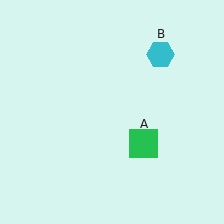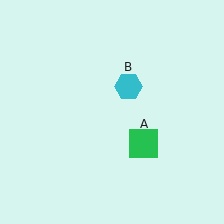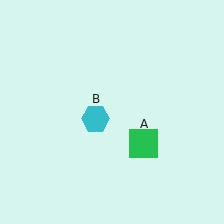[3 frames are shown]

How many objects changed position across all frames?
1 object changed position: cyan hexagon (object B).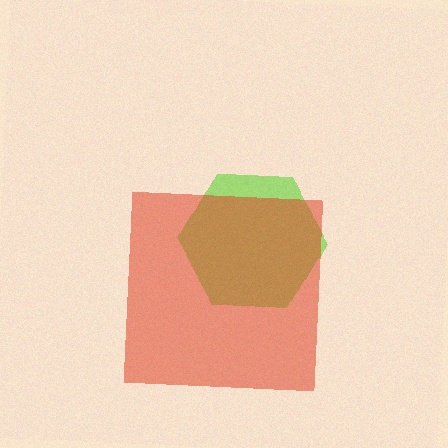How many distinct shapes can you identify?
There are 2 distinct shapes: a lime hexagon, a red square.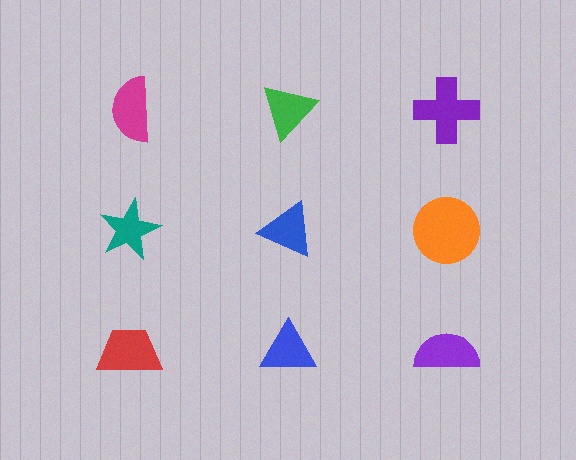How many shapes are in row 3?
3 shapes.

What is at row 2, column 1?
A teal star.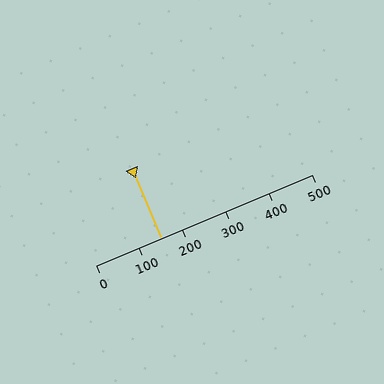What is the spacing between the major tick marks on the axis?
The major ticks are spaced 100 apart.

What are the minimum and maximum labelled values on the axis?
The axis runs from 0 to 500.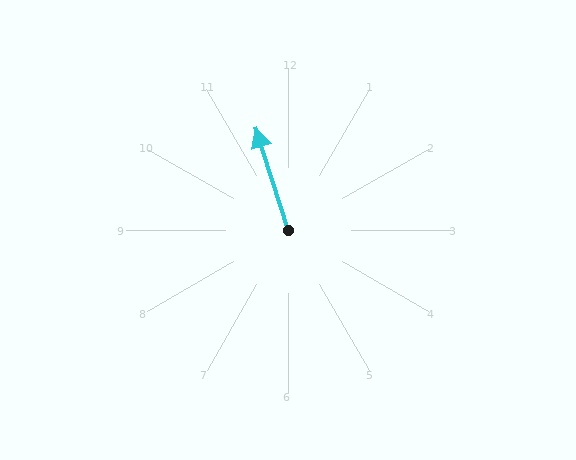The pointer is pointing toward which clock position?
Roughly 11 o'clock.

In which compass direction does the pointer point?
North.